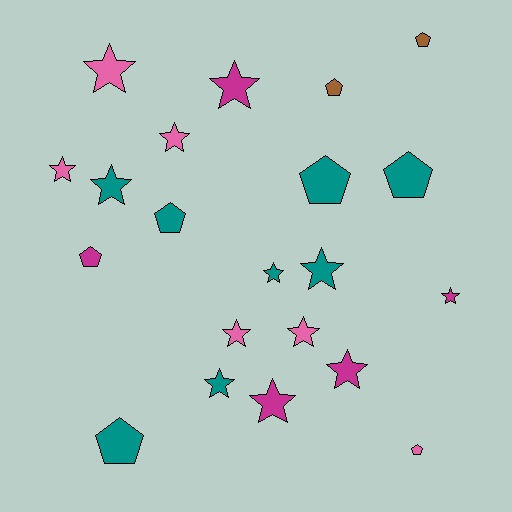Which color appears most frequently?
Teal, with 8 objects.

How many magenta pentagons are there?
There is 1 magenta pentagon.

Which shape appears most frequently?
Star, with 13 objects.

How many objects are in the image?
There are 21 objects.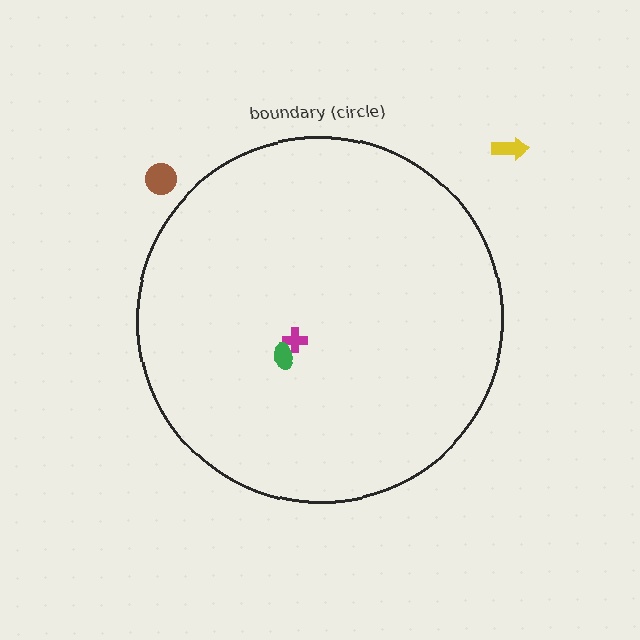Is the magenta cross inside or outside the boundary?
Inside.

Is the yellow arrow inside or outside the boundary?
Outside.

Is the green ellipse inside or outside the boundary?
Inside.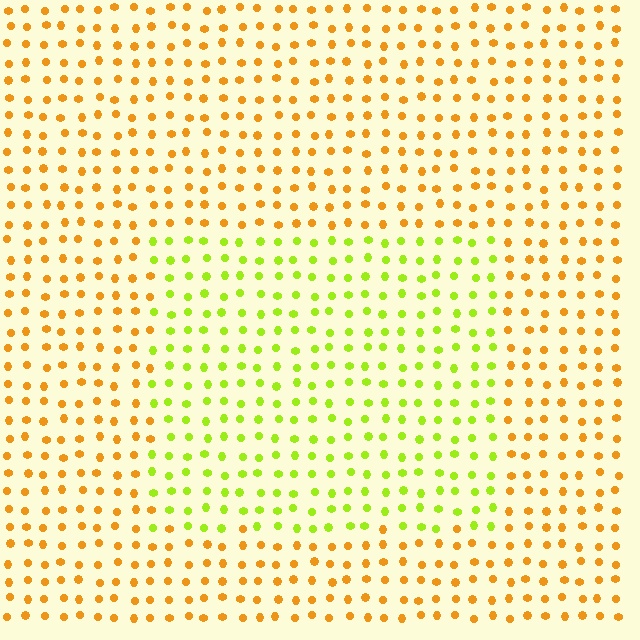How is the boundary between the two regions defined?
The boundary is defined purely by a slight shift in hue (about 48 degrees). Spacing, size, and orientation are identical on both sides.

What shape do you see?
I see a rectangle.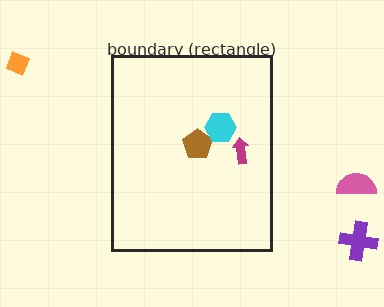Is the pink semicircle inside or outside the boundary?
Outside.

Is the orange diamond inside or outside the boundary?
Outside.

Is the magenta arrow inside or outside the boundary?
Inside.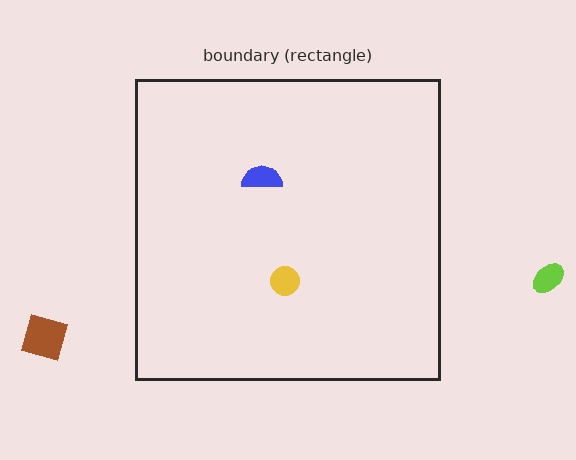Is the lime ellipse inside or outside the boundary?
Outside.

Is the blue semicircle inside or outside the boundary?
Inside.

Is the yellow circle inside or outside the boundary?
Inside.